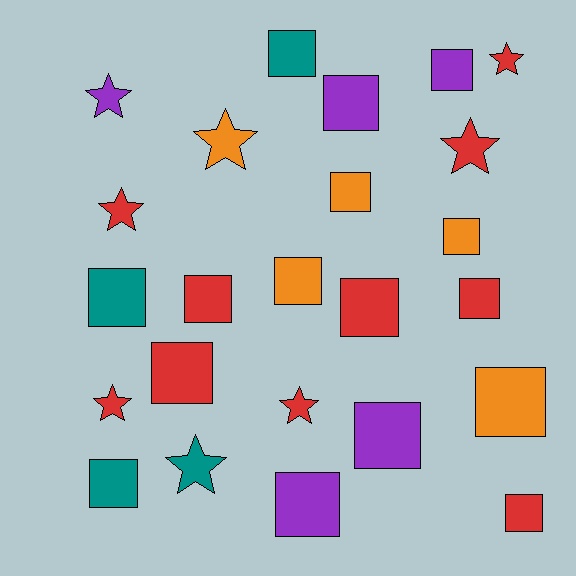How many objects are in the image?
There are 24 objects.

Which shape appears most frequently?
Square, with 16 objects.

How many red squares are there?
There are 5 red squares.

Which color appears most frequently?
Red, with 10 objects.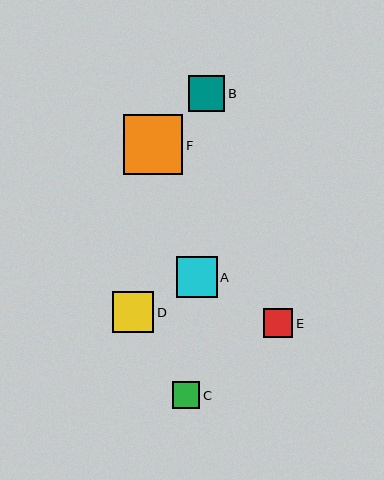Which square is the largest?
Square F is the largest with a size of approximately 59 pixels.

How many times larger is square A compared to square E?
Square A is approximately 1.4 times the size of square E.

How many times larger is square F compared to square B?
Square F is approximately 1.6 times the size of square B.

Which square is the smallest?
Square C is the smallest with a size of approximately 27 pixels.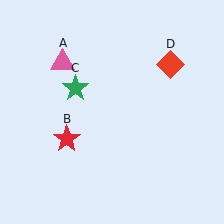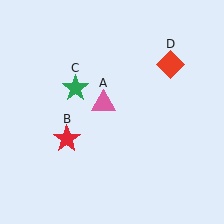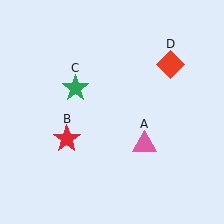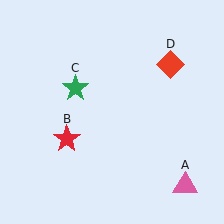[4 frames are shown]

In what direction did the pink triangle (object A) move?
The pink triangle (object A) moved down and to the right.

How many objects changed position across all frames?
1 object changed position: pink triangle (object A).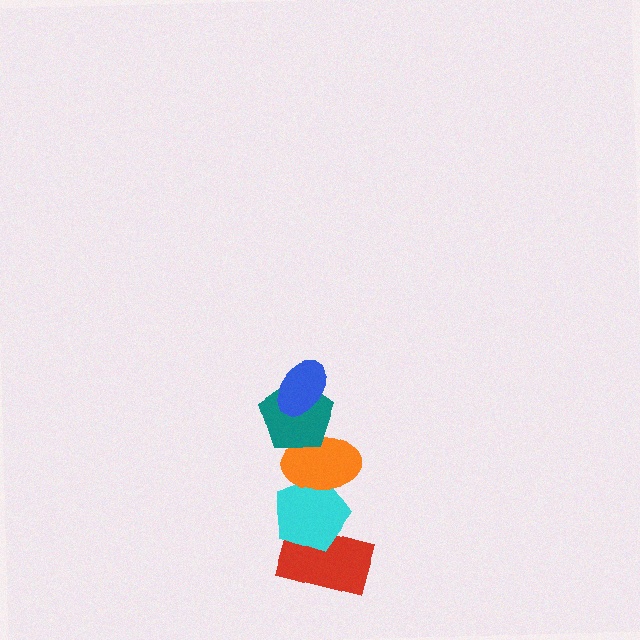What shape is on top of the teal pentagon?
The blue ellipse is on top of the teal pentagon.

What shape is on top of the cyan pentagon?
The orange ellipse is on top of the cyan pentagon.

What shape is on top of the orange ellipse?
The teal pentagon is on top of the orange ellipse.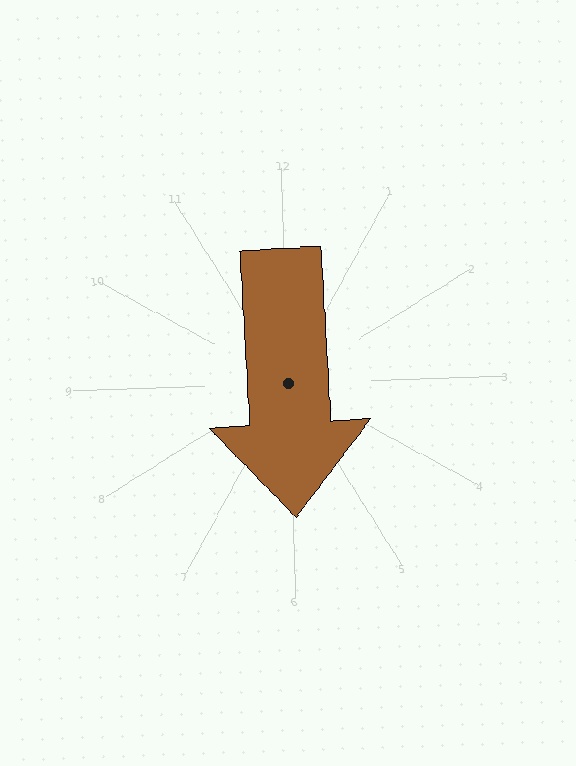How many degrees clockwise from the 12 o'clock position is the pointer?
Approximately 179 degrees.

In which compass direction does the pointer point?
South.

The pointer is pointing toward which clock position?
Roughly 6 o'clock.